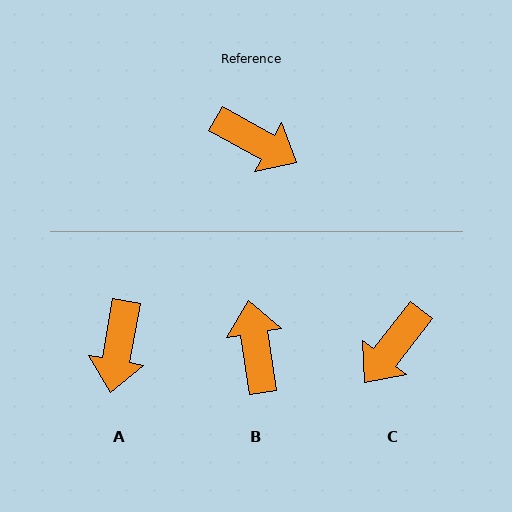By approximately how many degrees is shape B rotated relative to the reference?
Approximately 128 degrees counter-clockwise.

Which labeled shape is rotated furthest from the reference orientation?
B, about 128 degrees away.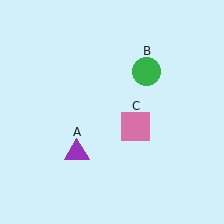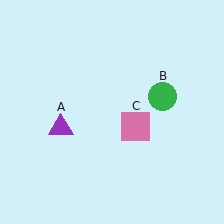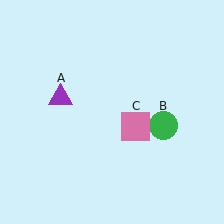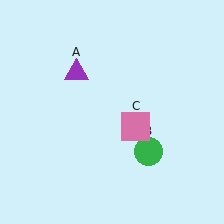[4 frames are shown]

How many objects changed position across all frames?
2 objects changed position: purple triangle (object A), green circle (object B).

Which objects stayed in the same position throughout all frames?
Pink square (object C) remained stationary.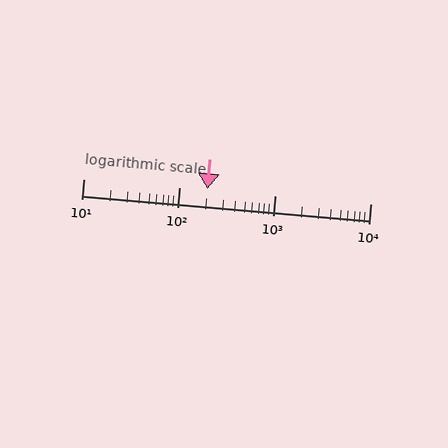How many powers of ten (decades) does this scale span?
The scale spans 3 decades, from 10 to 10000.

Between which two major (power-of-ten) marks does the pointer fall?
The pointer is between 100 and 1000.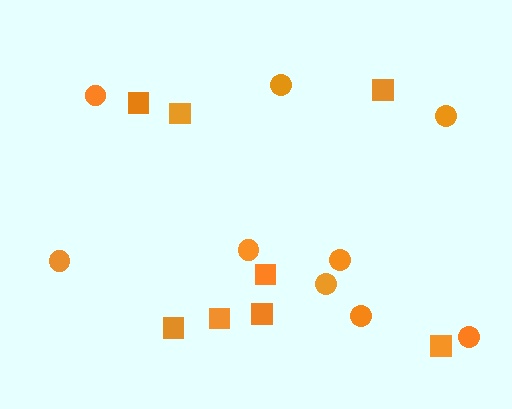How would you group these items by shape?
There are 2 groups: one group of circles (9) and one group of squares (8).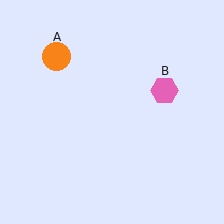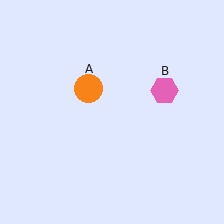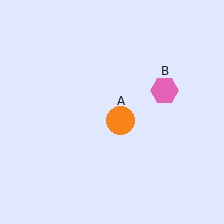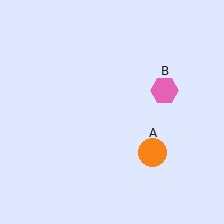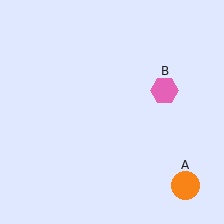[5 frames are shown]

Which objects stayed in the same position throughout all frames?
Pink hexagon (object B) remained stationary.